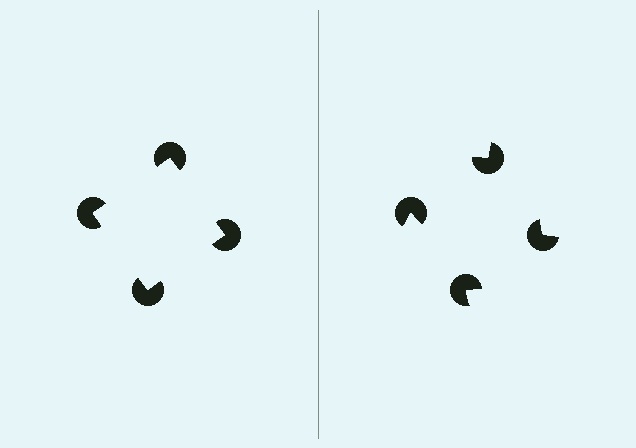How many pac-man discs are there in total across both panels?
8 — 4 on each side.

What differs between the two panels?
The pac-man discs are positioned identically on both sides; only the wedge orientations differ. On the left they align to a square; on the right they are misaligned.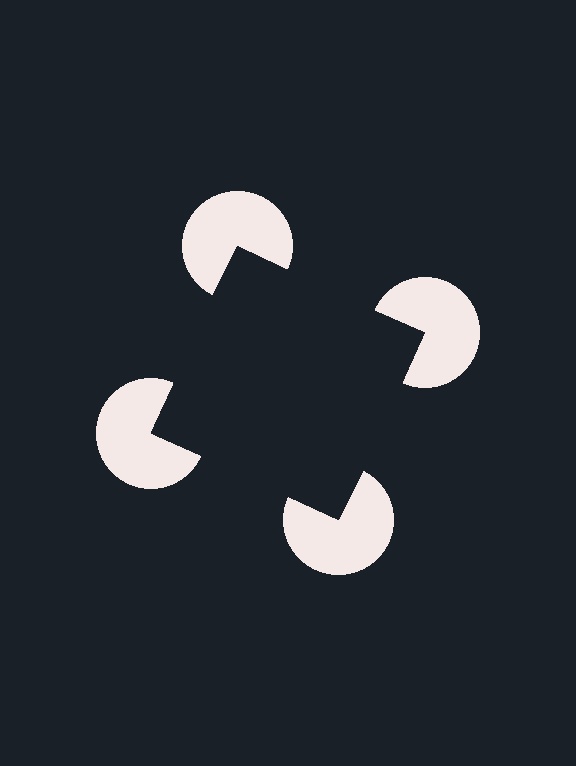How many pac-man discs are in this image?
There are 4 — one at each vertex of the illusory square.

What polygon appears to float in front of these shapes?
An illusory square — its edges are inferred from the aligned wedge cuts in the pac-man discs, not physically drawn.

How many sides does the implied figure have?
4 sides.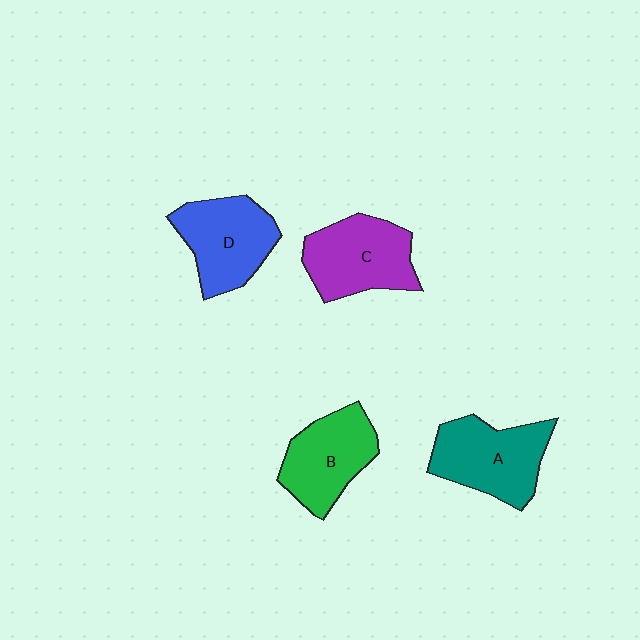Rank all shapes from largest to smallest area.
From largest to smallest: A (teal), C (purple), D (blue), B (green).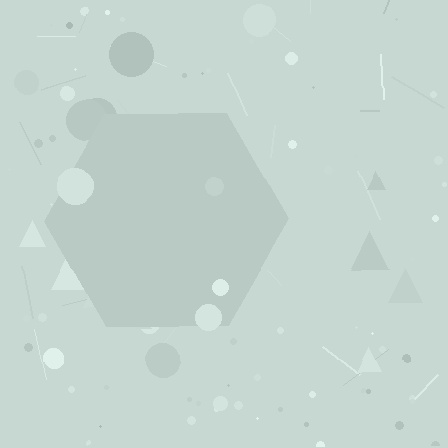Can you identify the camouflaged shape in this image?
The camouflaged shape is a hexagon.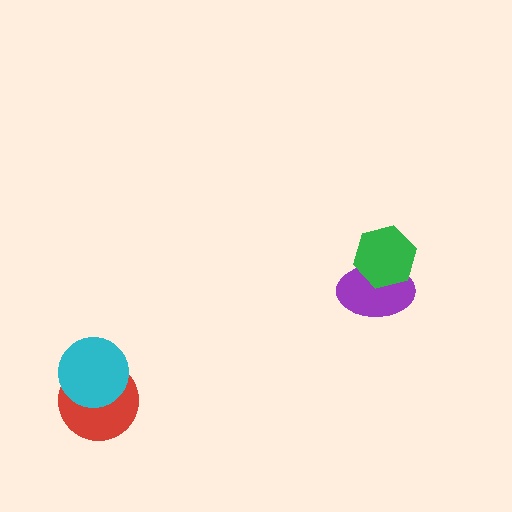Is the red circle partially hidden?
Yes, it is partially covered by another shape.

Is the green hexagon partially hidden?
No, no other shape covers it.